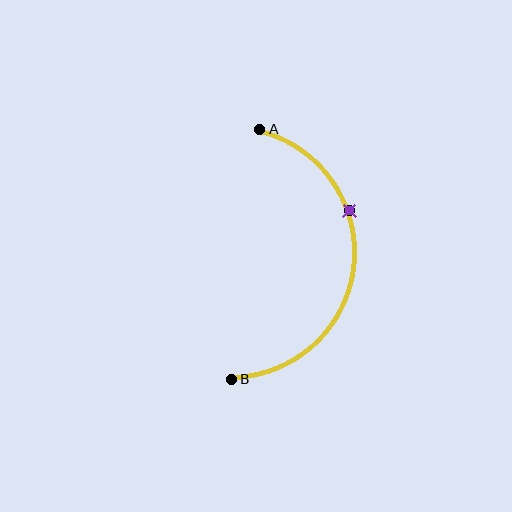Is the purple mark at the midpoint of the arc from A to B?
No. The purple mark lies on the arc but is closer to endpoint A. The arc midpoint would be at the point on the curve equidistant along the arc from both A and B.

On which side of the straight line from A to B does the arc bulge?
The arc bulges to the right of the straight line connecting A and B.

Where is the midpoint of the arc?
The arc midpoint is the point on the curve farthest from the straight line joining A and B. It sits to the right of that line.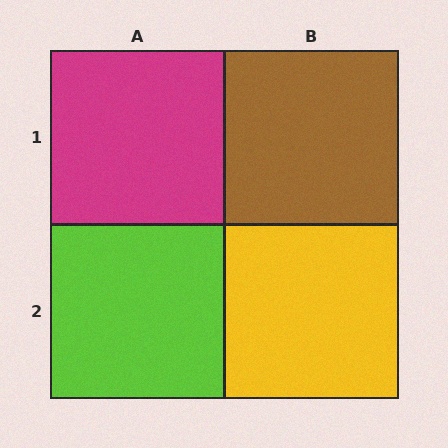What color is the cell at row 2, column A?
Lime.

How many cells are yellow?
1 cell is yellow.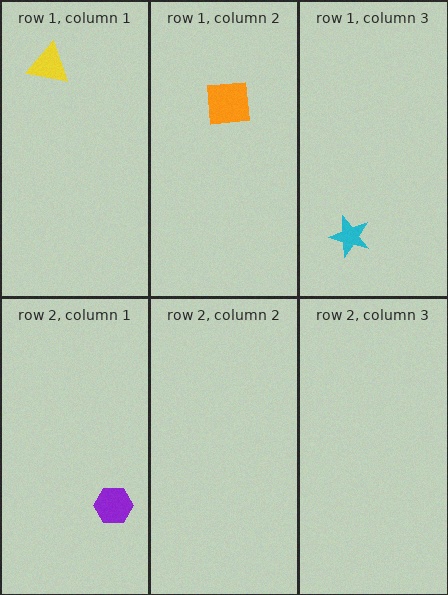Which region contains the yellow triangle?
The row 1, column 1 region.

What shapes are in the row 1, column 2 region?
The orange square.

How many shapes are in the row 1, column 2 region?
1.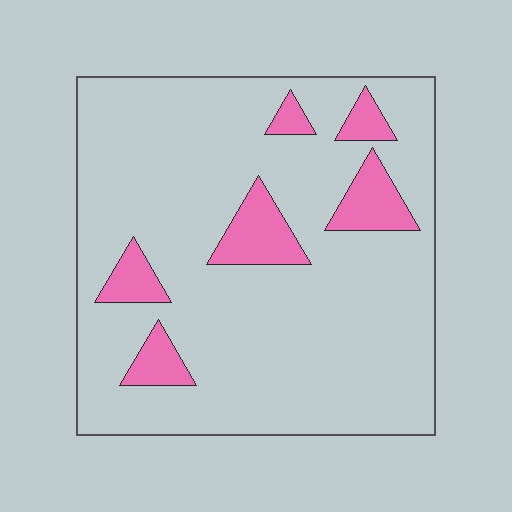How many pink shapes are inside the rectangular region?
6.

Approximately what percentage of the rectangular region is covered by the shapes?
Approximately 15%.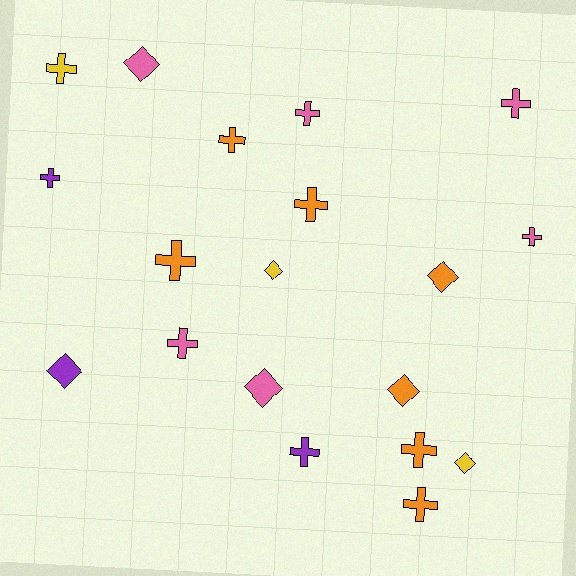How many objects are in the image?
There are 19 objects.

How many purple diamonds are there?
There is 1 purple diamond.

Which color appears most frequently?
Orange, with 7 objects.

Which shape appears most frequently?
Cross, with 12 objects.